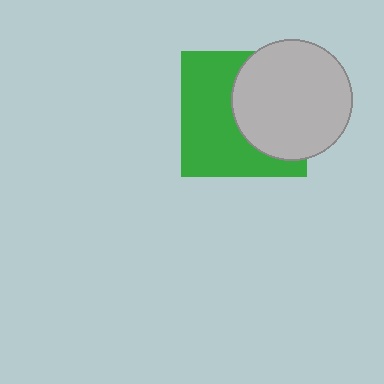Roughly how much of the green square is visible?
About half of it is visible (roughly 55%).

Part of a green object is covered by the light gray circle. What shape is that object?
It is a square.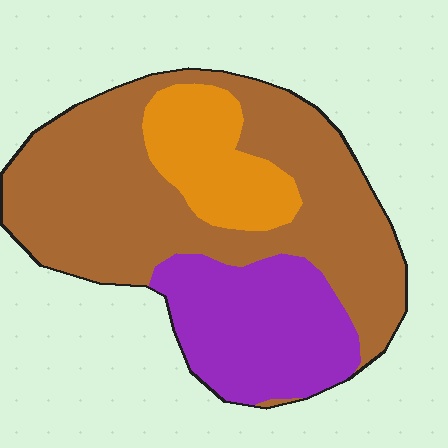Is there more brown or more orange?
Brown.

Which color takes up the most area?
Brown, at roughly 60%.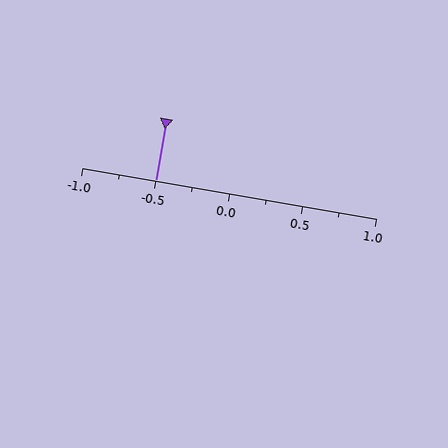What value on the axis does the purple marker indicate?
The marker indicates approximately -0.5.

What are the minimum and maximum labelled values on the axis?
The axis runs from -1.0 to 1.0.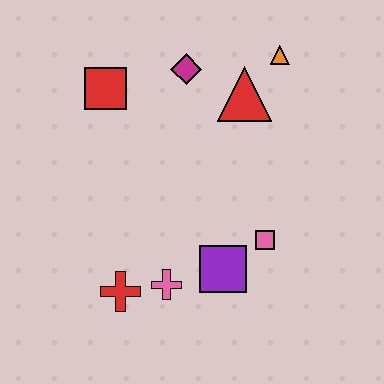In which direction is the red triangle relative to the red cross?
The red triangle is above the red cross.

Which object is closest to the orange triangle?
The red triangle is closest to the orange triangle.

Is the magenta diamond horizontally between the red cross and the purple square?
Yes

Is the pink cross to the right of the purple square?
No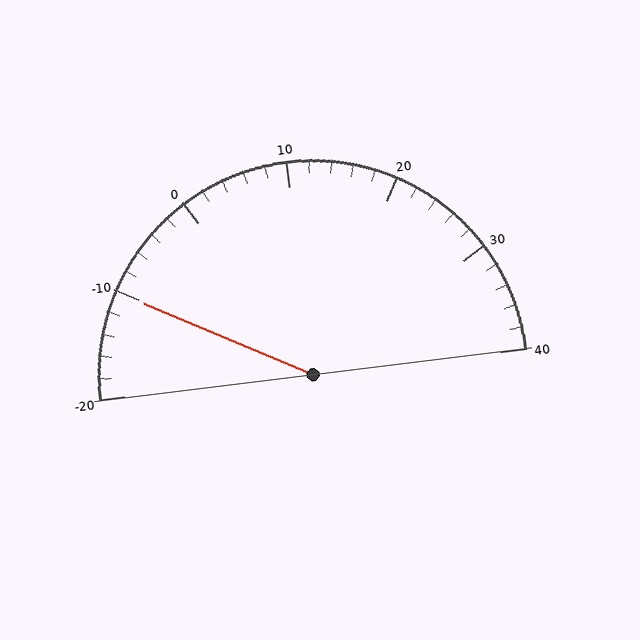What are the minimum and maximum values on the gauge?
The gauge ranges from -20 to 40.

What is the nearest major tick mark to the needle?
The nearest major tick mark is -10.